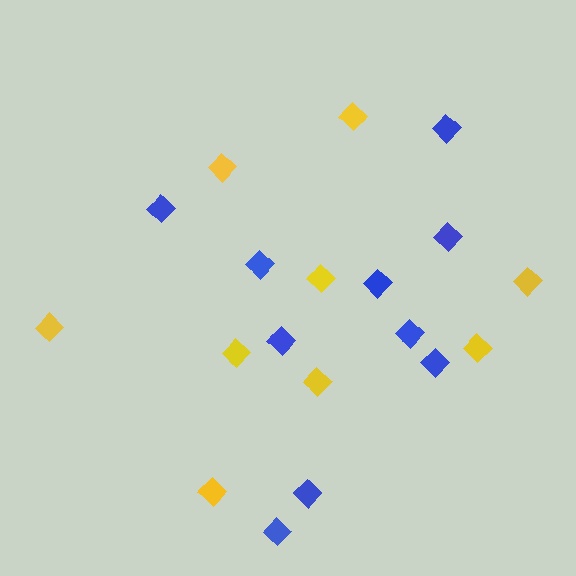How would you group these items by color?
There are 2 groups: one group of yellow diamonds (9) and one group of blue diamonds (10).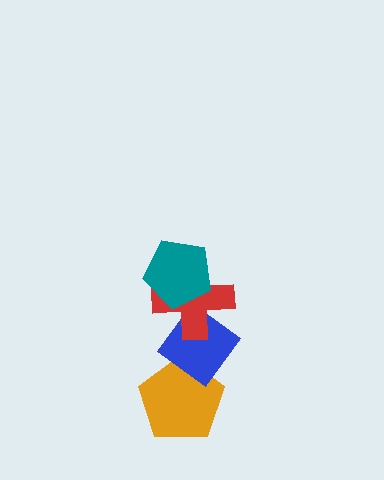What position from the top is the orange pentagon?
The orange pentagon is 4th from the top.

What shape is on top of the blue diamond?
The red cross is on top of the blue diamond.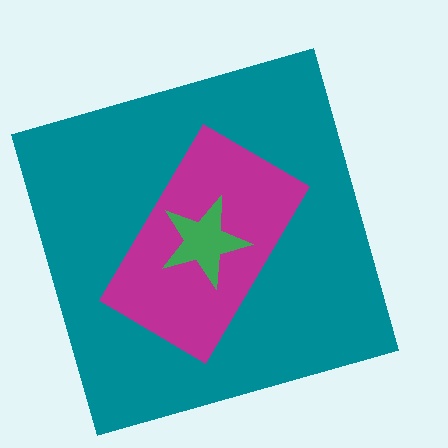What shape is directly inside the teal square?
The magenta rectangle.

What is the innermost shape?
The green star.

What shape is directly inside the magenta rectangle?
The green star.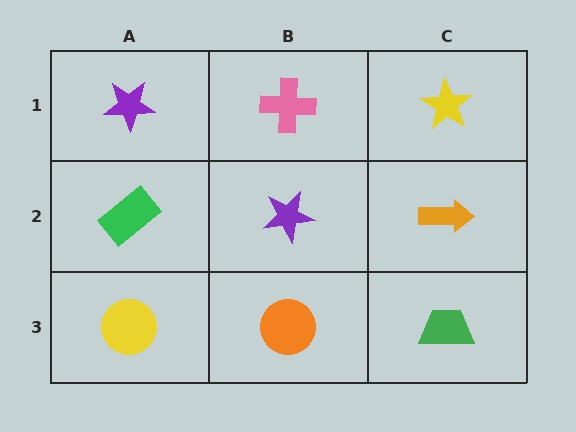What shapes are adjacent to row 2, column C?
A yellow star (row 1, column C), a green trapezoid (row 3, column C), a purple star (row 2, column B).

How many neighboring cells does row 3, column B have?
3.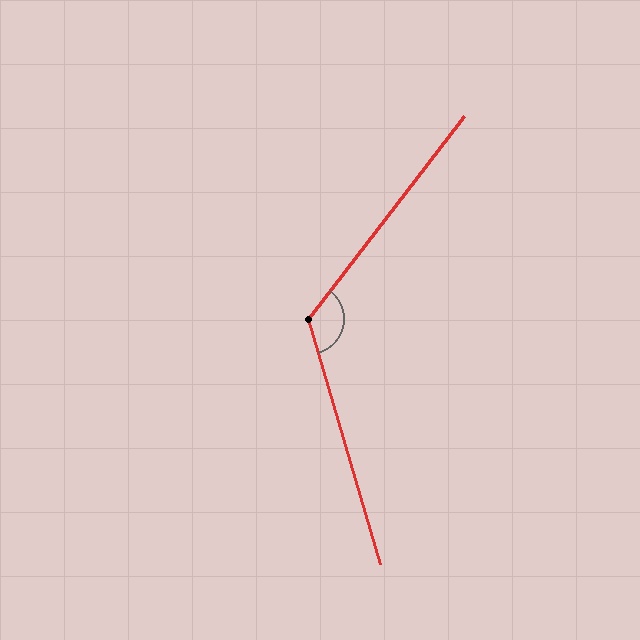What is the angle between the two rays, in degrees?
Approximately 126 degrees.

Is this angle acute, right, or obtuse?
It is obtuse.